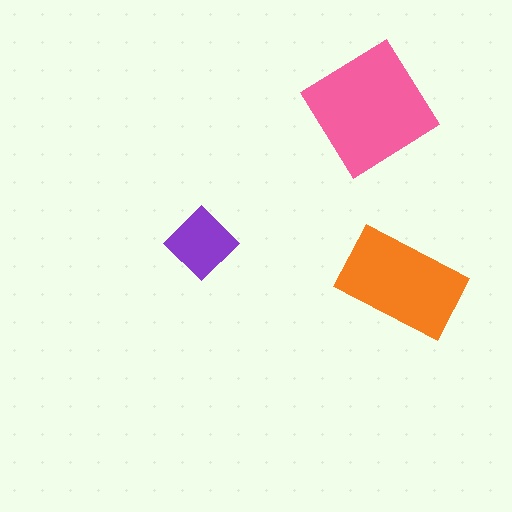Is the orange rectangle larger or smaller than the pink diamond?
Smaller.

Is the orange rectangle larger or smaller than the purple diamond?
Larger.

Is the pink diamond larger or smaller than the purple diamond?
Larger.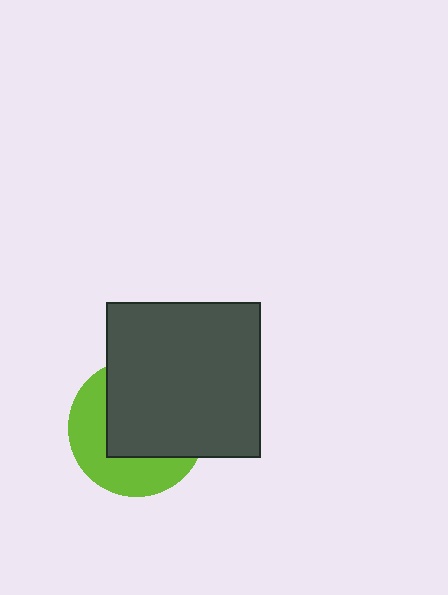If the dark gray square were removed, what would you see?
You would see the complete lime circle.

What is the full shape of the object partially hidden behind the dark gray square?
The partially hidden object is a lime circle.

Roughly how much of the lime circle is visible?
A small part of it is visible (roughly 42%).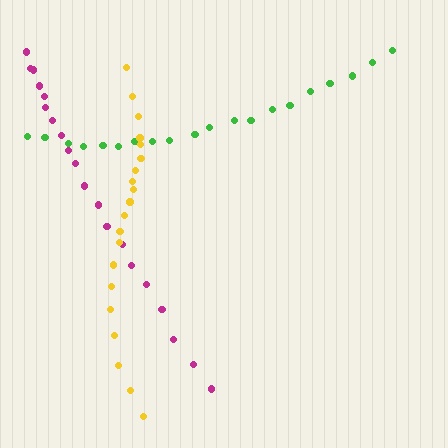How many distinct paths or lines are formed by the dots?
There are 3 distinct paths.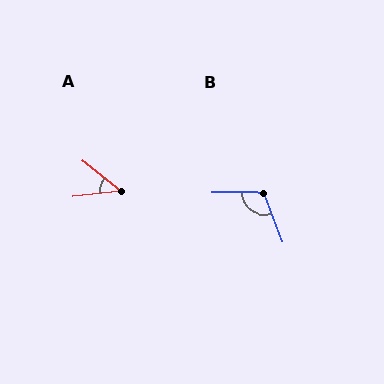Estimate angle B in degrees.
Approximately 111 degrees.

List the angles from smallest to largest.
A (45°), B (111°).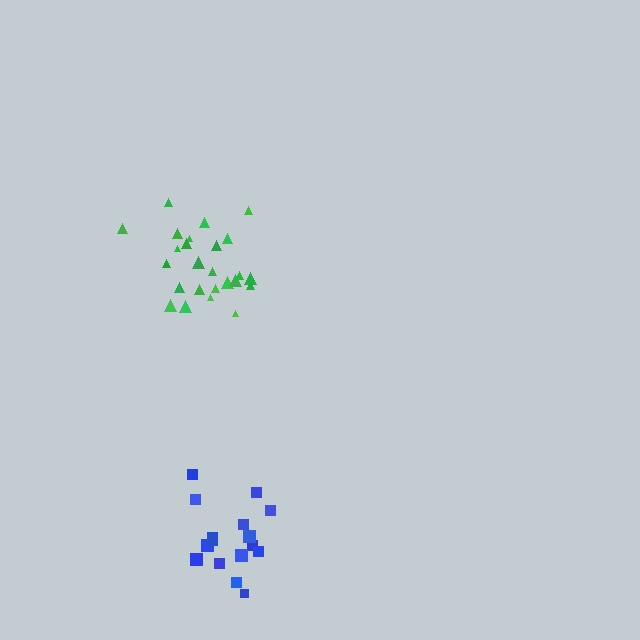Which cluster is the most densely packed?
Green.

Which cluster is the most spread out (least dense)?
Blue.